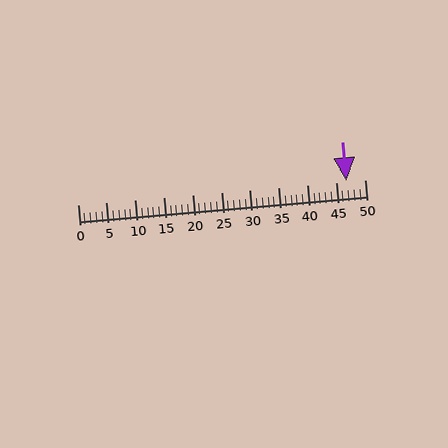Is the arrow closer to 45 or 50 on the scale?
The arrow is closer to 45.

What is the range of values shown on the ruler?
The ruler shows values from 0 to 50.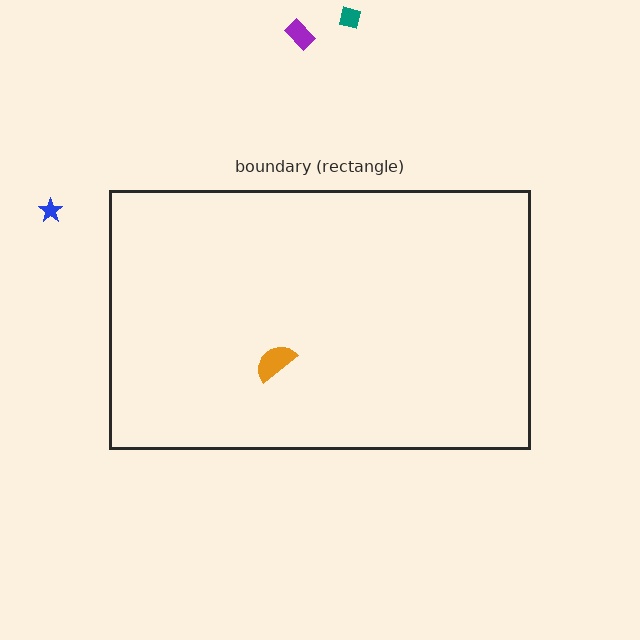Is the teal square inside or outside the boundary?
Outside.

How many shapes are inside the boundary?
1 inside, 3 outside.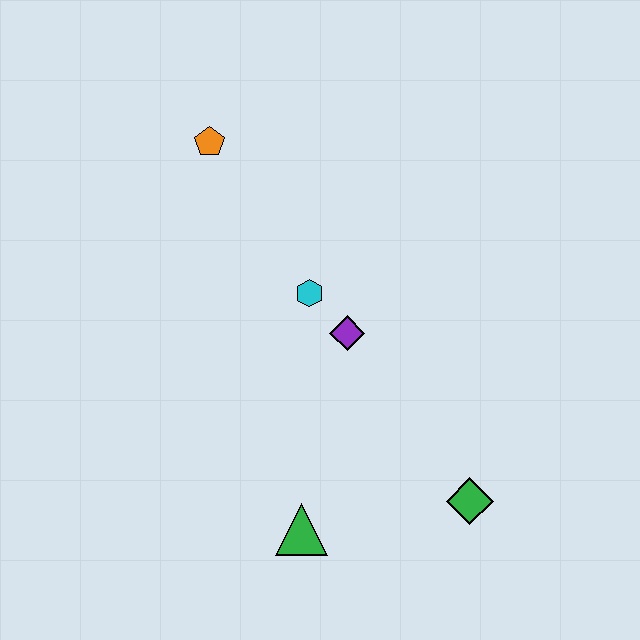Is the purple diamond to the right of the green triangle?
Yes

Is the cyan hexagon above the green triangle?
Yes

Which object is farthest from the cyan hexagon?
The green diamond is farthest from the cyan hexagon.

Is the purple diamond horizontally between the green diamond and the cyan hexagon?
Yes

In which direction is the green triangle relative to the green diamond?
The green triangle is to the left of the green diamond.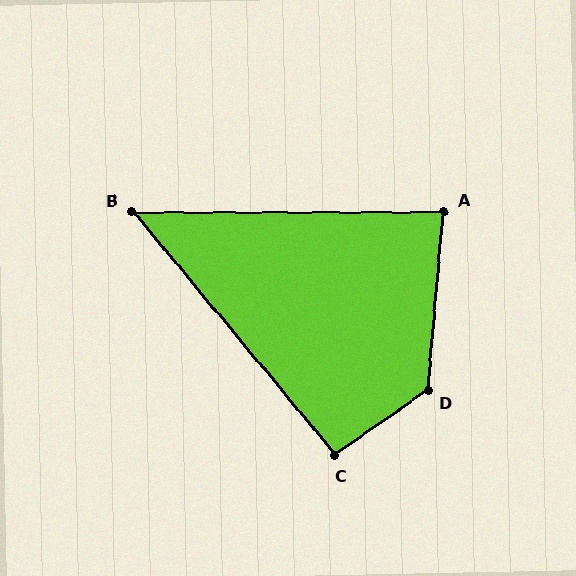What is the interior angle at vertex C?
Approximately 95 degrees (obtuse).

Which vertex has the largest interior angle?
D, at approximately 130 degrees.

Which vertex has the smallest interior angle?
B, at approximately 50 degrees.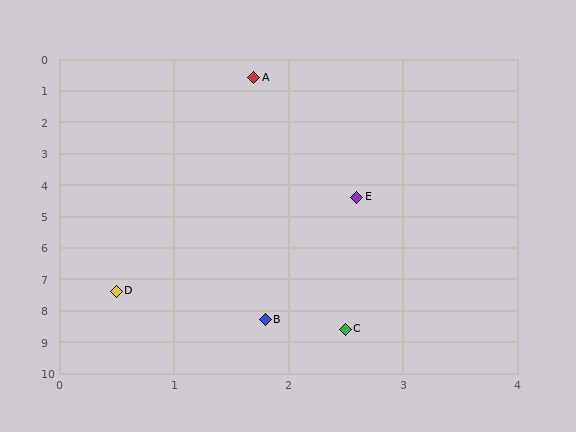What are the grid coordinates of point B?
Point B is at approximately (1.8, 8.3).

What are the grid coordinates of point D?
Point D is at approximately (0.5, 7.4).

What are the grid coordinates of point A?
Point A is at approximately (1.7, 0.6).